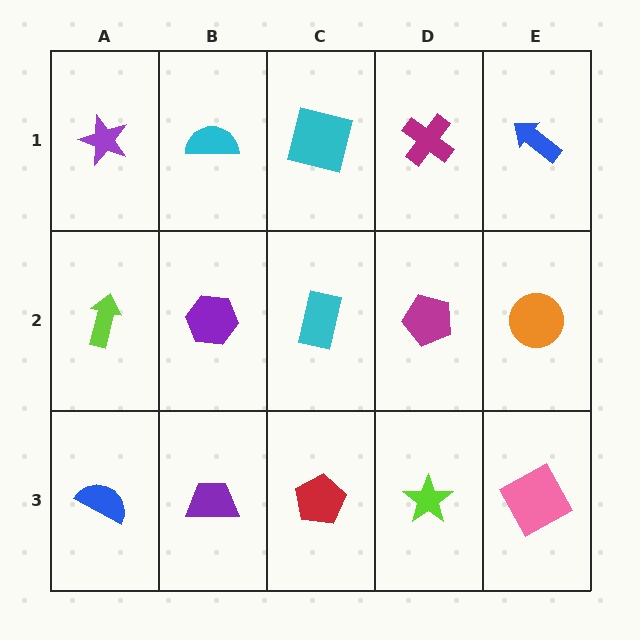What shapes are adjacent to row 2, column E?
A blue arrow (row 1, column E), a pink square (row 3, column E), a magenta pentagon (row 2, column D).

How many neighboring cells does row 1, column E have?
2.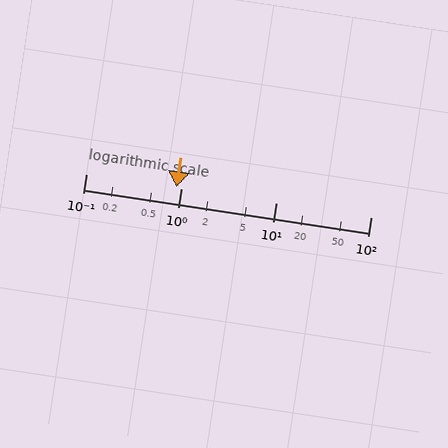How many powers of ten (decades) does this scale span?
The scale spans 3 decades, from 0.1 to 100.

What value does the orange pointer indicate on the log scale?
The pointer indicates approximately 0.9.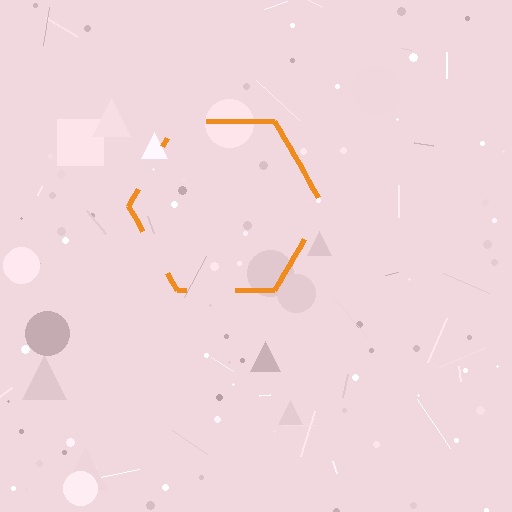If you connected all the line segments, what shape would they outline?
They would outline a hexagon.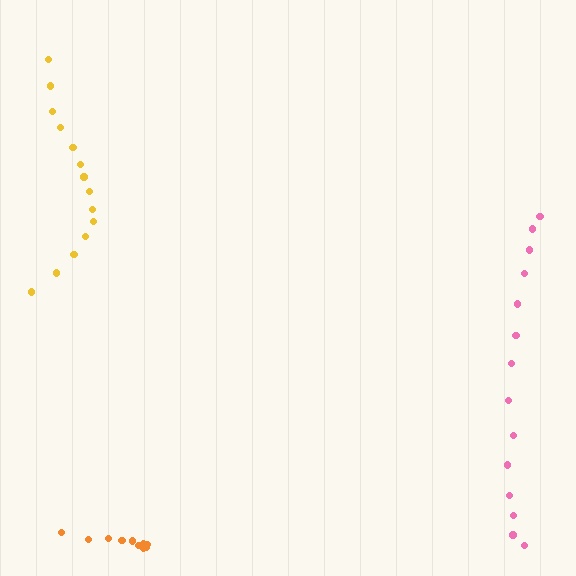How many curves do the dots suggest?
There are 3 distinct paths.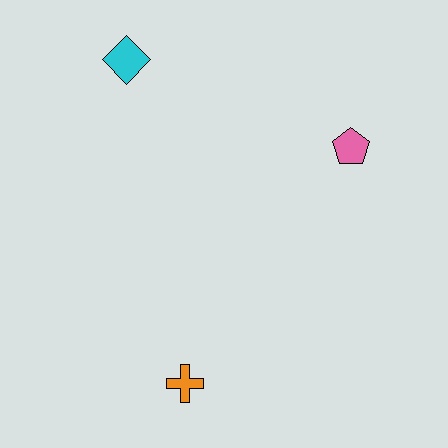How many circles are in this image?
There are no circles.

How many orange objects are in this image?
There is 1 orange object.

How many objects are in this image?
There are 3 objects.